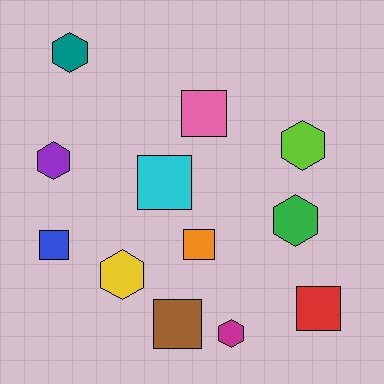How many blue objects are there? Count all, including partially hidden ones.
There is 1 blue object.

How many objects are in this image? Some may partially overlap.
There are 12 objects.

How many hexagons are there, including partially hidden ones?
There are 6 hexagons.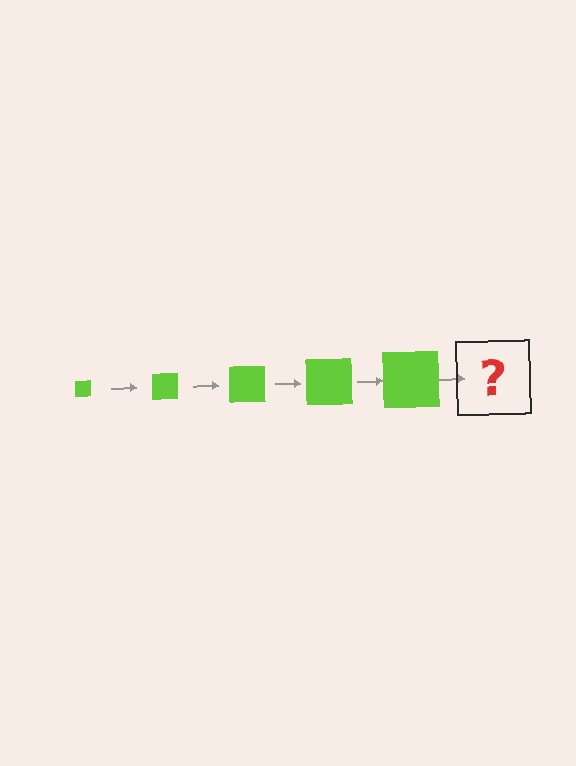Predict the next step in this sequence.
The next step is a lime square, larger than the previous one.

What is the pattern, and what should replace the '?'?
The pattern is that the square gets progressively larger each step. The '?' should be a lime square, larger than the previous one.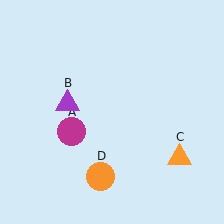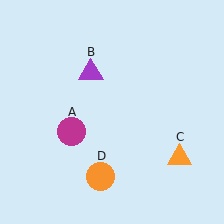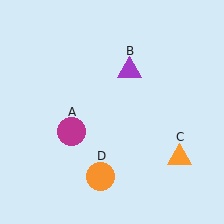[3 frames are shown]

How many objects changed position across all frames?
1 object changed position: purple triangle (object B).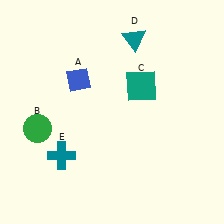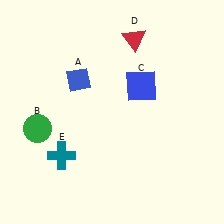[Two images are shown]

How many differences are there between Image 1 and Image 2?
There are 2 differences between the two images.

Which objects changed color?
C changed from teal to blue. D changed from teal to red.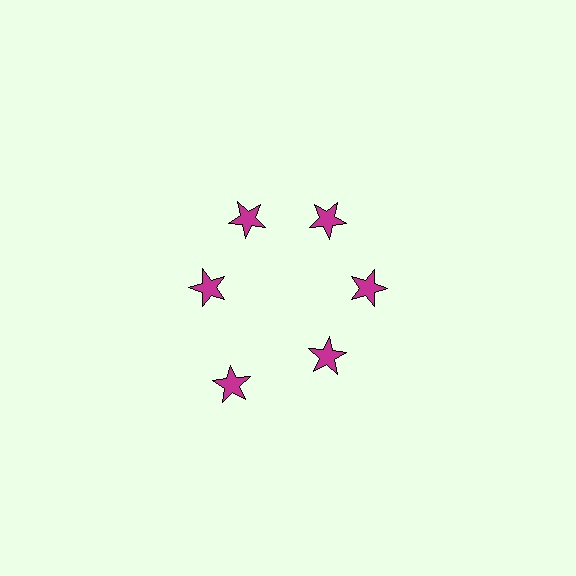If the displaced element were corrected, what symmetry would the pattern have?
It would have 6-fold rotational symmetry — the pattern would map onto itself every 60 degrees.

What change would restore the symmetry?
The symmetry would be restored by moving it inward, back onto the ring so that all 6 stars sit at equal angles and equal distance from the center.